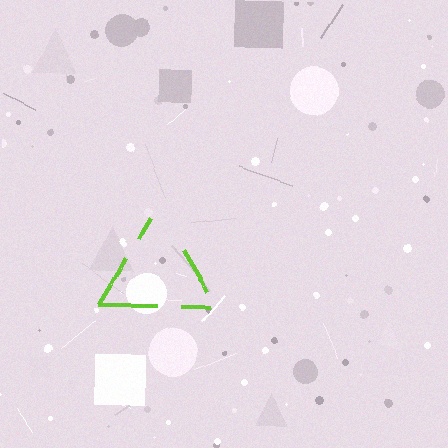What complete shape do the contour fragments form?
The contour fragments form a triangle.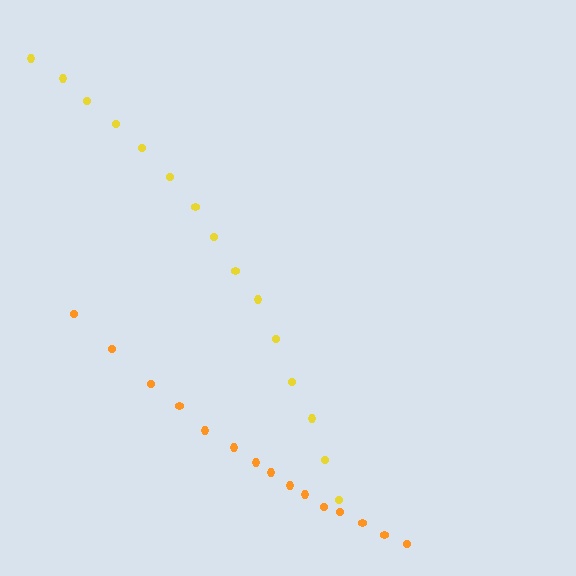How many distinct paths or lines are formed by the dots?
There are 2 distinct paths.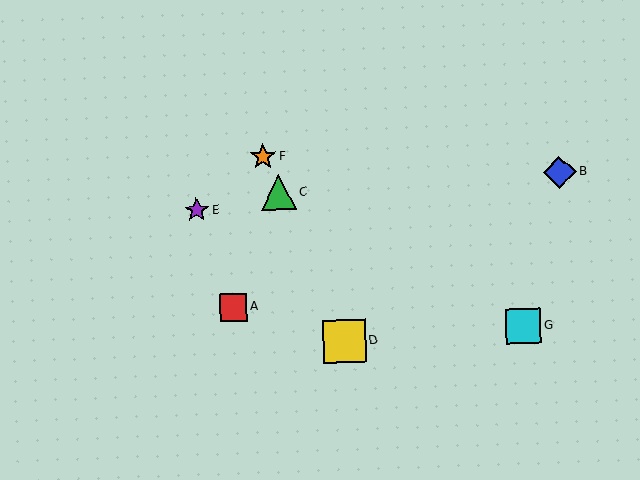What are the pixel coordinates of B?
Object B is at (560, 172).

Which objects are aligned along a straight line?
Objects C, D, F are aligned along a straight line.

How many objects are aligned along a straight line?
3 objects (C, D, F) are aligned along a straight line.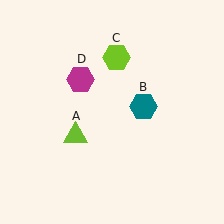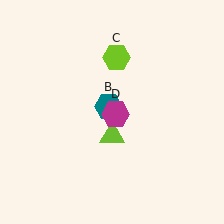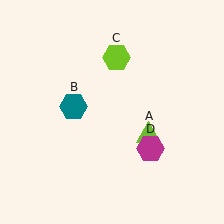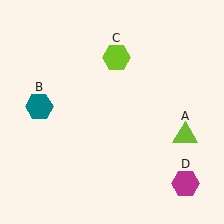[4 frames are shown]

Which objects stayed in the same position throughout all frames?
Lime hexagon (object C) remained stationary.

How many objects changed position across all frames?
3 objects changed position: lime triangle (object A), teal hexagon (object B), magenta hexagon (object D).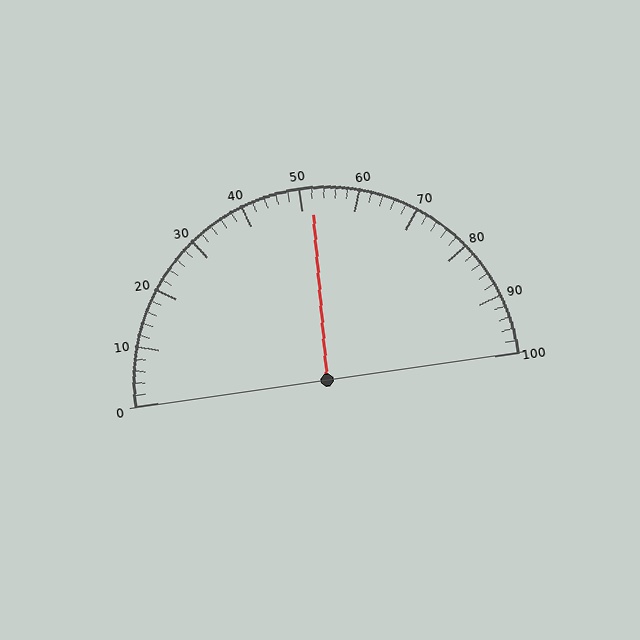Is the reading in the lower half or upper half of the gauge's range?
The reading is in the upper half of the range (0 to 100).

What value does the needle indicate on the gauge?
The needle indicates approximately 52.